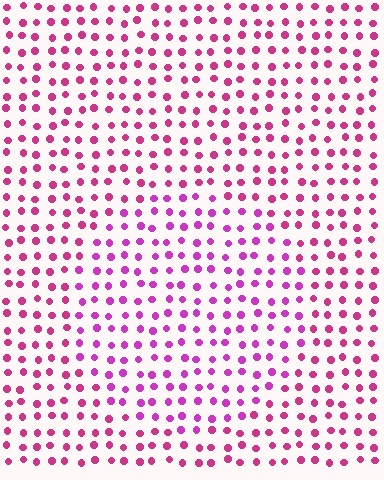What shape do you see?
I see a circle.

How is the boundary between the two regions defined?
The boundary is defined purely by a slight shift in hue (about 23 degrees). Spacing, size, and orientation are identical on both sides.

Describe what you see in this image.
The image is filled with small magenta elements in a uniform arrangement. A circle-shaped region is visible where the elements are tinted to a slightly different hue, forming a subtle color boundary.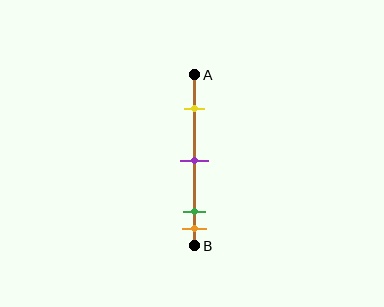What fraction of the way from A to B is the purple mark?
The purple mark is approximately 50% (0.5) of the way from A to B.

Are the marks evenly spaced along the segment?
No, the marks are not evenly spaced.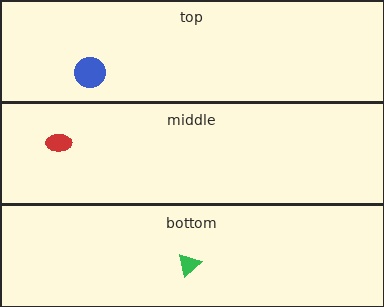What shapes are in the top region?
The blue circle.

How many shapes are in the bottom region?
1.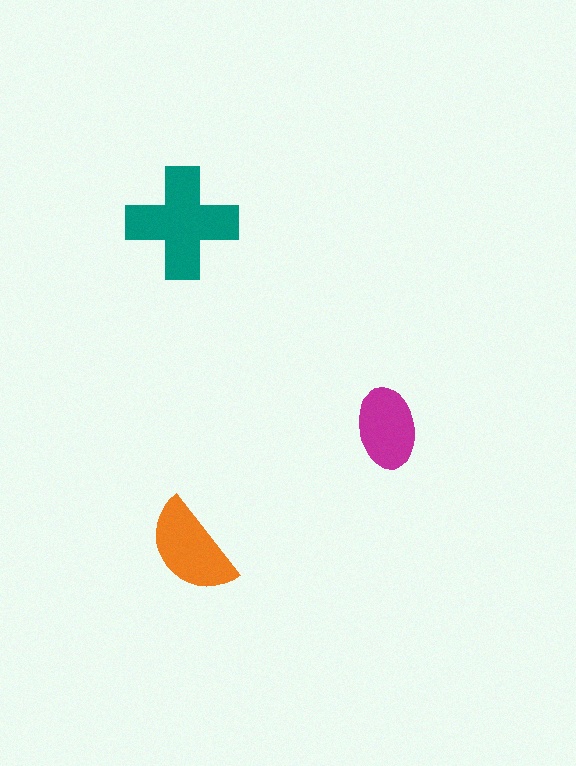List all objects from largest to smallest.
The teal cross, the orange semicircle, the magenta ellipse.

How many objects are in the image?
There are 3 objects in the image.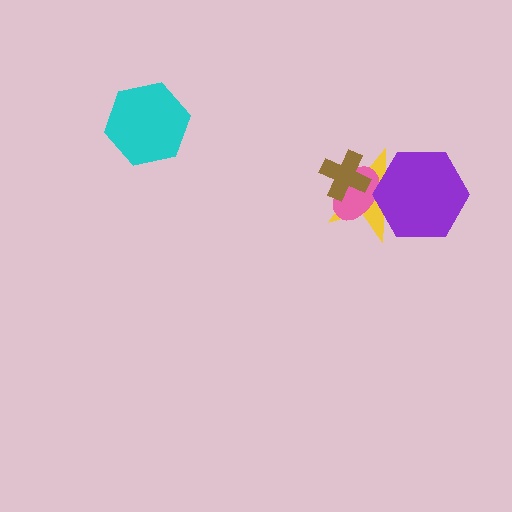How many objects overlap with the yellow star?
3 objects overlap with the yellow star.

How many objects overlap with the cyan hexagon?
0 objects overlap with the cyan hexagon.